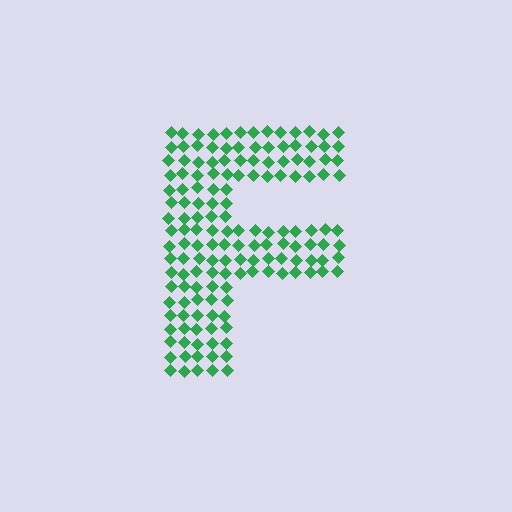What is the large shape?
The large shape is the letter F.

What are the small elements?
The small elements are diamonds.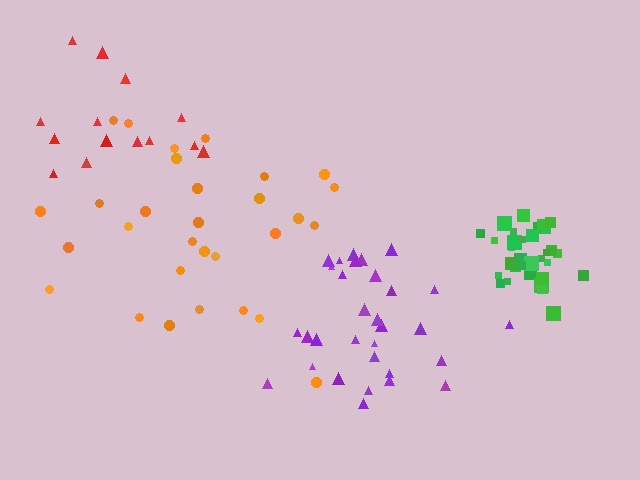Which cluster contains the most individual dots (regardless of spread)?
Green (32).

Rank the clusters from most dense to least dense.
green, purple, orange, red.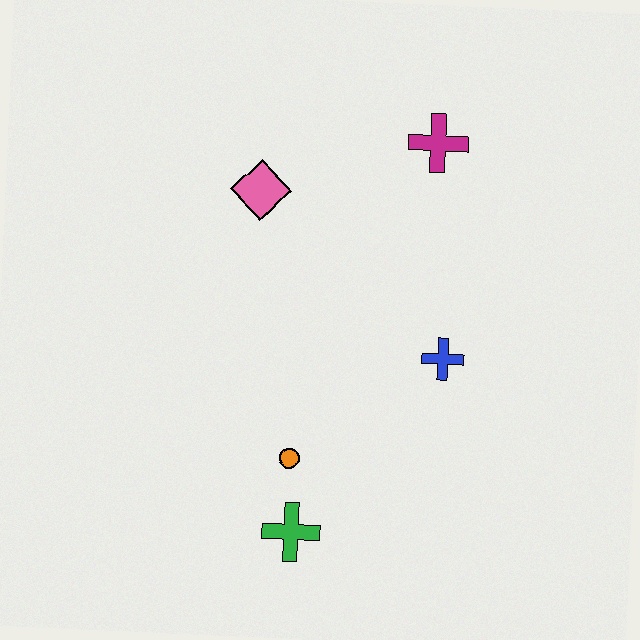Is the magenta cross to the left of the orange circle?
No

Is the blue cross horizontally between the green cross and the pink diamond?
No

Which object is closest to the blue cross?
The orange circle is closest to the blue cross.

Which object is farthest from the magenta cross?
The green cross is farthest from the magenta cross.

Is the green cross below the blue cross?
Yes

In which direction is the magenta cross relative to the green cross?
The magenta cross is above the green cross.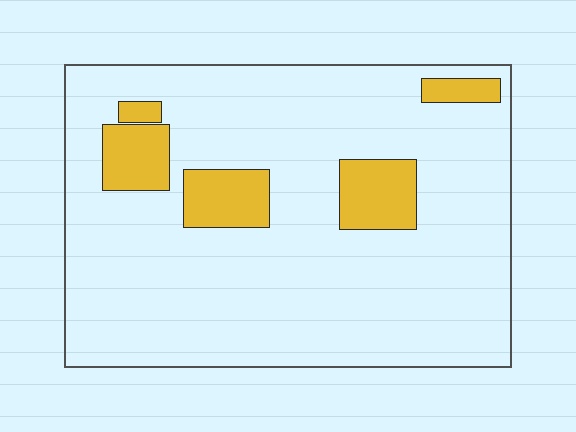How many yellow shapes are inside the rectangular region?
5.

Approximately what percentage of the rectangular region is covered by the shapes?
Approximately 15%.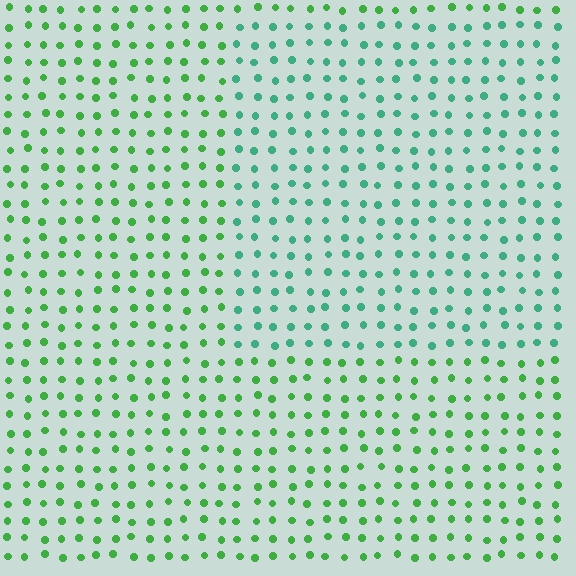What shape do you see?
I see a rectangle.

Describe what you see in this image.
The image is filled with small green elements in a uniform arrangement. A rectangle-shaped region is visible where the elements are tinted to a slightly different hue, forming a subtle color boundary.